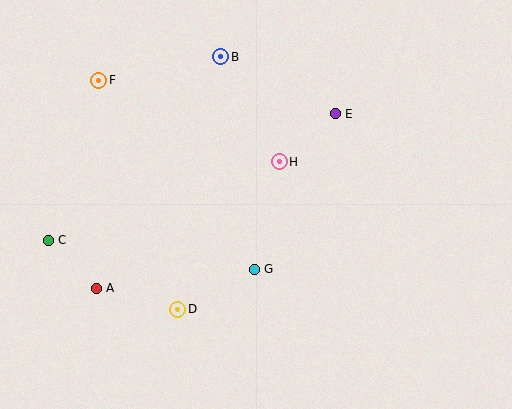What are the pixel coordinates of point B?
Point B is at (221, 57).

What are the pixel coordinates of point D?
Point D is at (178, 309).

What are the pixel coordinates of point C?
Point C is at (48, 240).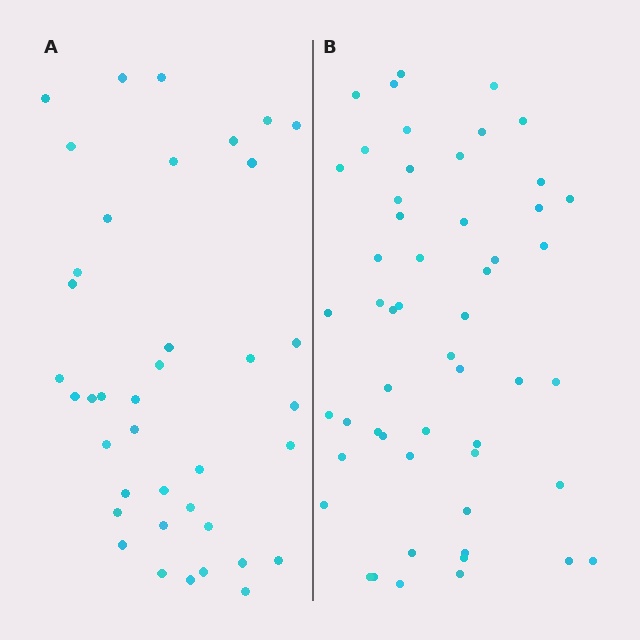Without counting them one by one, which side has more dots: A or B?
Region B (the right region) has more dots.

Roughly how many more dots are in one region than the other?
Region B has approximately 15 more dots than region A.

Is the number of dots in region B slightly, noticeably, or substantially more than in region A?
Region B has noticeably more, but not dramatically so. The ratio is roughly 1.4 to 1.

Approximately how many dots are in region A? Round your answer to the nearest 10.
About 40 dots. (The exact count is 39, which rounds to 40.)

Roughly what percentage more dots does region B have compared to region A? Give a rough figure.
About 35% more.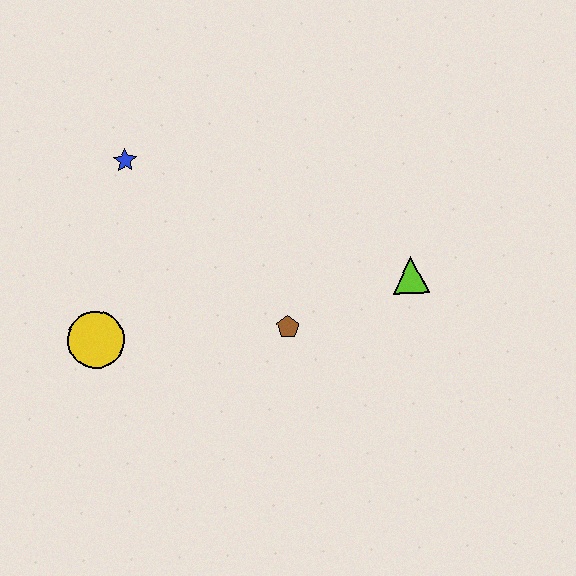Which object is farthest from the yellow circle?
The lime triangle is farthest from the yellow circle.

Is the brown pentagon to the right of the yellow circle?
Yes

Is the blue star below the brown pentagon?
No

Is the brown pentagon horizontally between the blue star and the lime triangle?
Yes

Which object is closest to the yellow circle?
The blue star is closest to the yellow circle.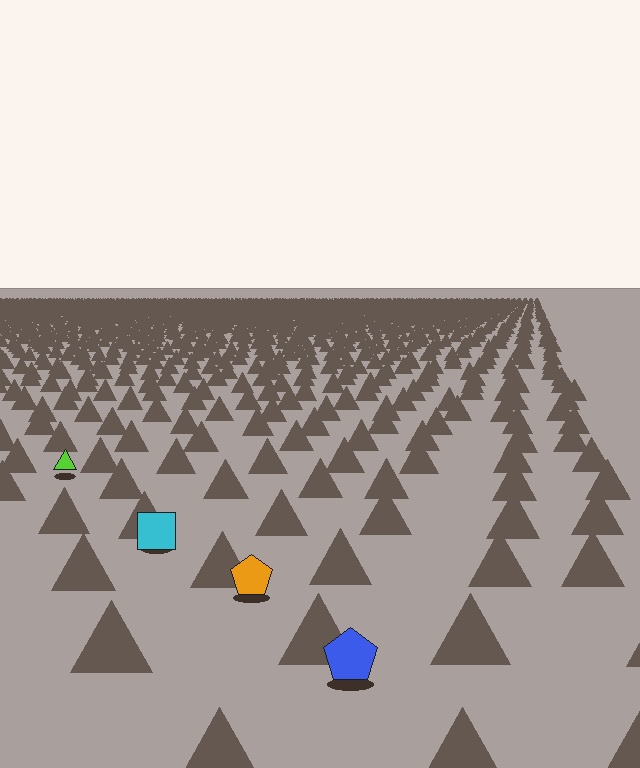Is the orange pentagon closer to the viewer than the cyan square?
Yes. The orange pentagon is closer — you can tell from the texture gradient: the ground texture is coarser near it.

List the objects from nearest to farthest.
From nearest to farthest: the blue pentagon, the orange pentagon, the cyan square, the lime triangle.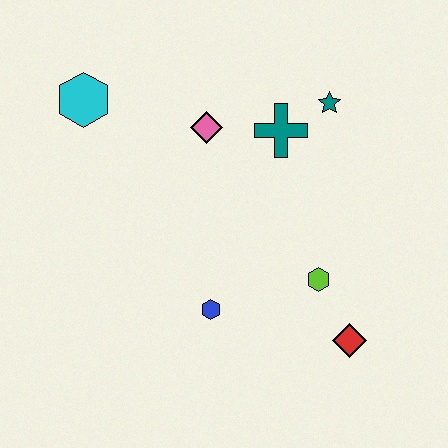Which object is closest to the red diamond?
The lime hexagon is closest to the red diamond.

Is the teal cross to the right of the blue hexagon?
Yes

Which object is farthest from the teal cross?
The red diamond is farthest from the teal cross.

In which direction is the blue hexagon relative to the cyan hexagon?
The blue hexagon is below the cyan hexagon.